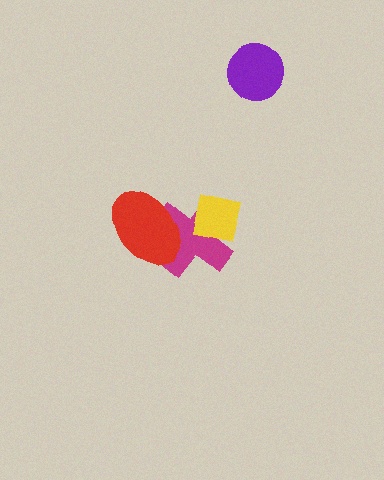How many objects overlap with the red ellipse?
1 object overlaps with the red ellipse.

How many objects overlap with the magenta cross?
2 objects overlap with the magenta cross.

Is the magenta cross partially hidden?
Yes, it is partially covered by another shape.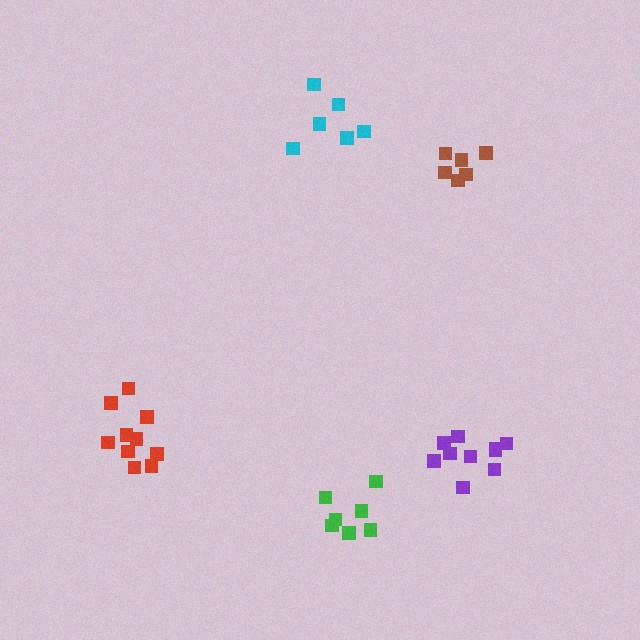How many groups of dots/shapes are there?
There are 5 groups.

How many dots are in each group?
Group 1: 10 dots, Group 2: 8 dots, Group 3: 6 dots, Group 4: 10 dots, Group 5: 6 dots (40 total).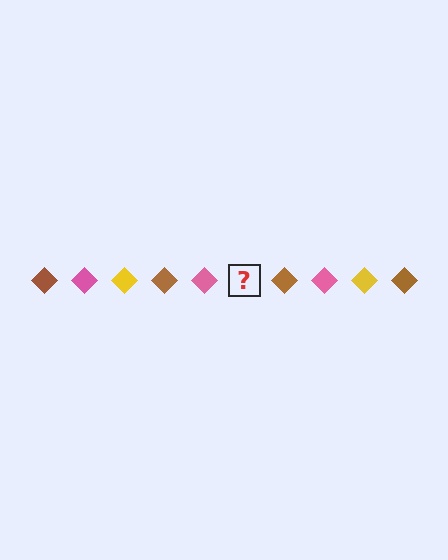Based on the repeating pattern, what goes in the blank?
The blank should be a yellow diamond.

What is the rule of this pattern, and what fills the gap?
The rule is that the pattern cycles through brown, pink, yellow diamonds. The gap should be filled with a yellow diamond.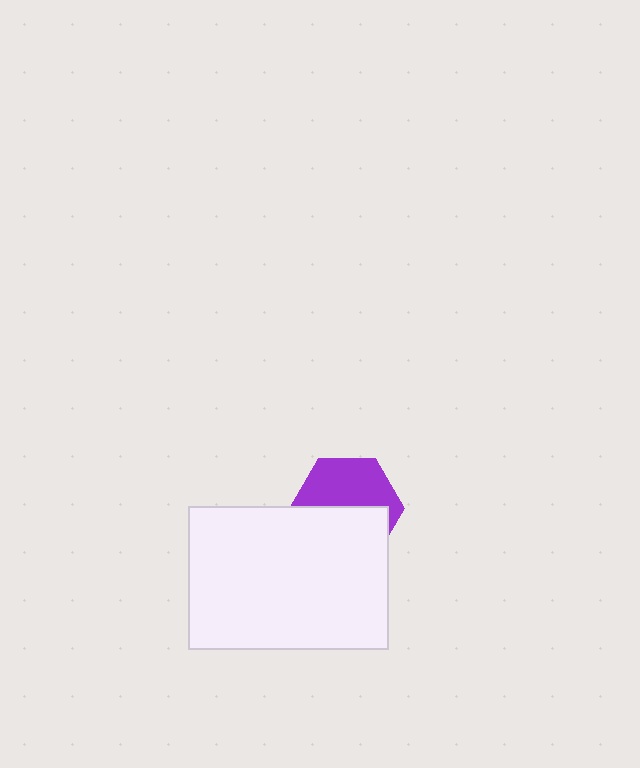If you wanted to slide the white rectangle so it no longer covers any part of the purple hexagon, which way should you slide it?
Slide it down — that is the most direct way to separate the two shapes.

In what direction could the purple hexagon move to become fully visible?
The purple hexagon could move up. That would shift it out from behind the white rectangle entirely.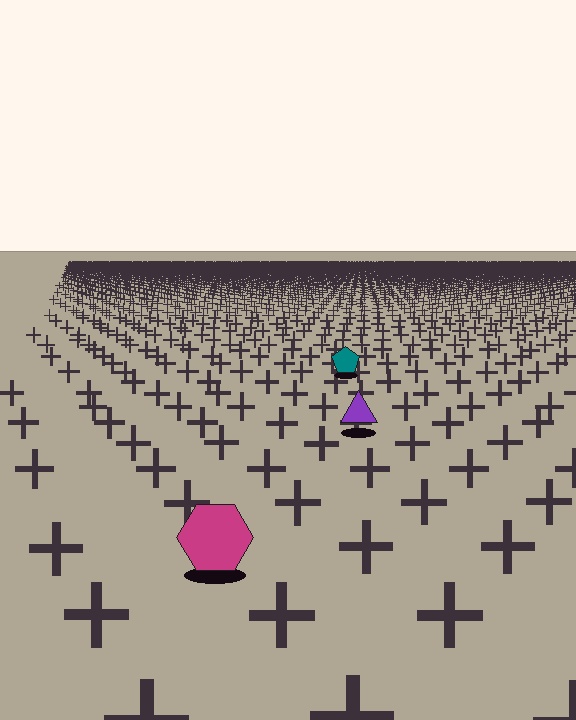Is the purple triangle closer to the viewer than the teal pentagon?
Yes. The purple triangle is closer — you can tell from the texture gradient: the ground texture is coarser near it.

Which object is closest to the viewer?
The magenta hexagon is closest. The texture marks near it are larger and more spread out.